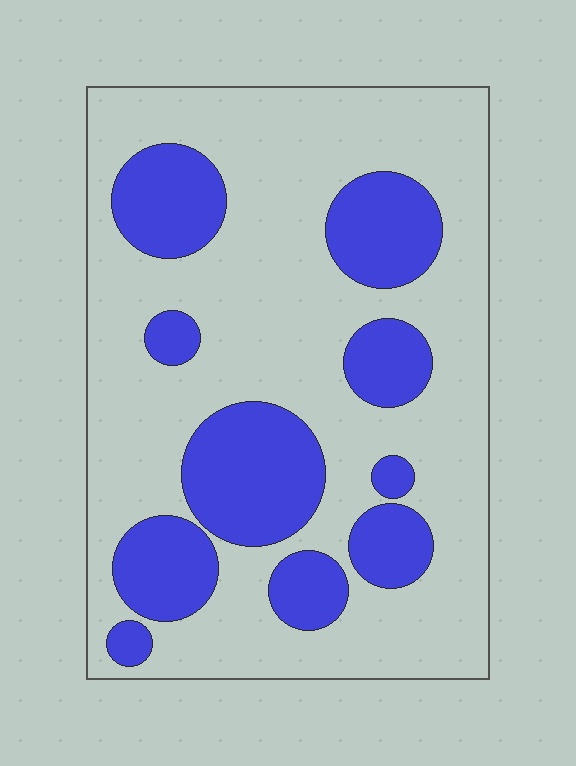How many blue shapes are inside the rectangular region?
10.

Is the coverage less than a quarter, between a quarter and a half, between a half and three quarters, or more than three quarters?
Between a quarter and a half.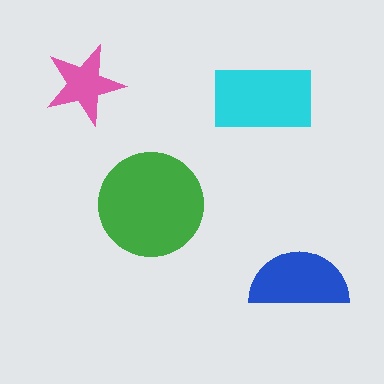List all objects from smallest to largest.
The pink star, the blue semicircle, the cyan rectangle, the green circle.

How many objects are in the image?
There are 4 objects in the image.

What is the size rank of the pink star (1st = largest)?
4th.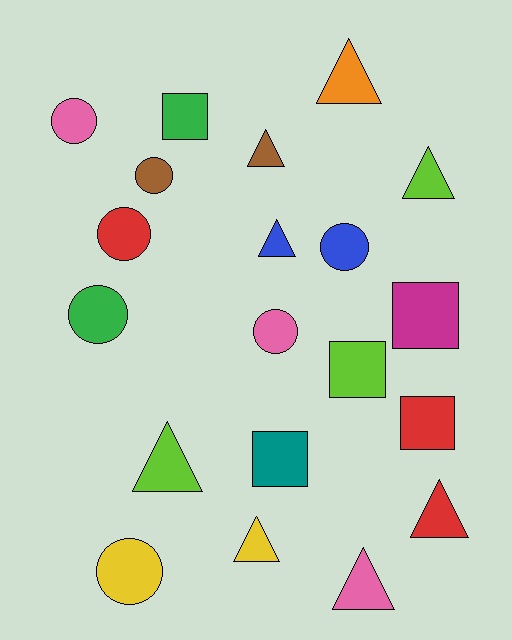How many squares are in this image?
There are 5 squares.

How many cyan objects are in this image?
There are no cyan objects.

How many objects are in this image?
There are 20 objects.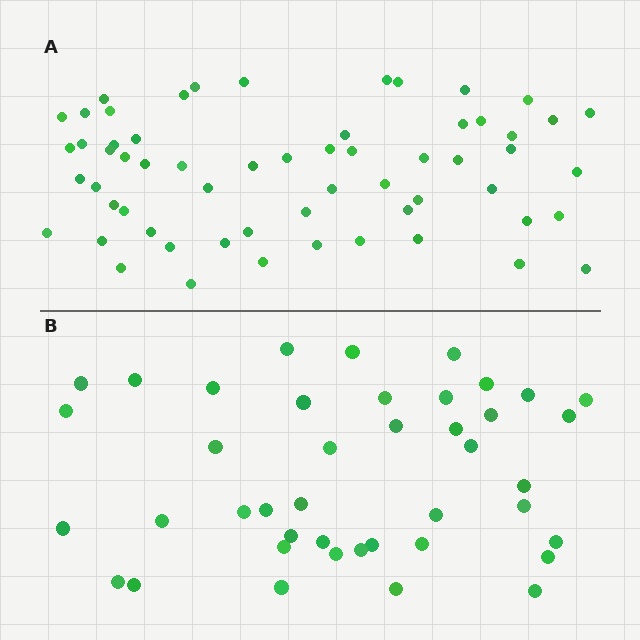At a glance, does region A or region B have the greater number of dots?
Region A (the top region) has more dots.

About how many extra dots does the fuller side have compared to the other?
Region A has approximately 20 more dots than region B.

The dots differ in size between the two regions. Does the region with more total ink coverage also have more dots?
No. Region B has more total ink coverage because its dots are larger, but region A actually contains more individual dots. Total area can be misleading — the number of items is what matters here.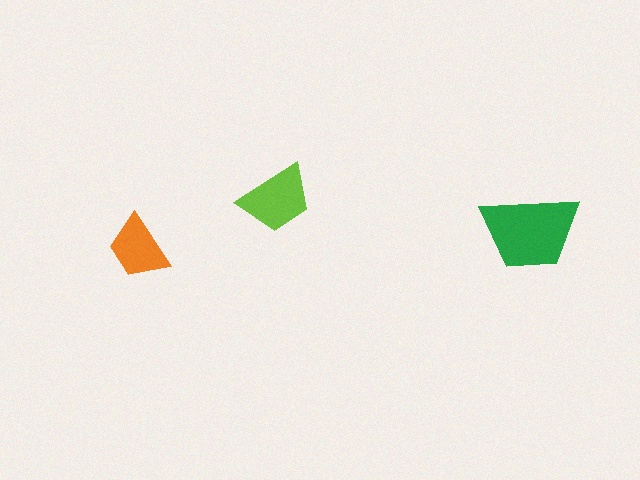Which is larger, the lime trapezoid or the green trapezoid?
The green one.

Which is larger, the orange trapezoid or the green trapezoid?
The green one.